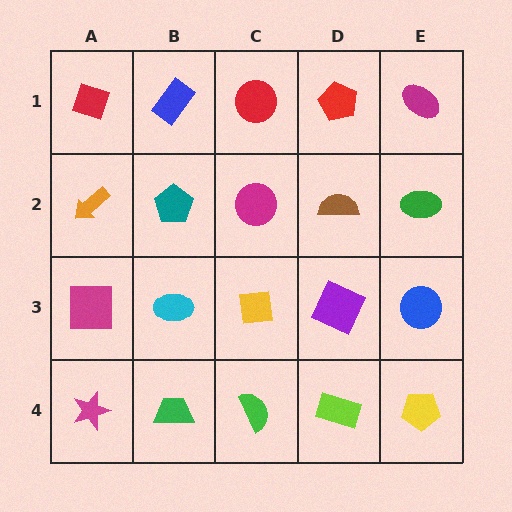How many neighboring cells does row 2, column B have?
4.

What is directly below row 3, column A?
A magenta star.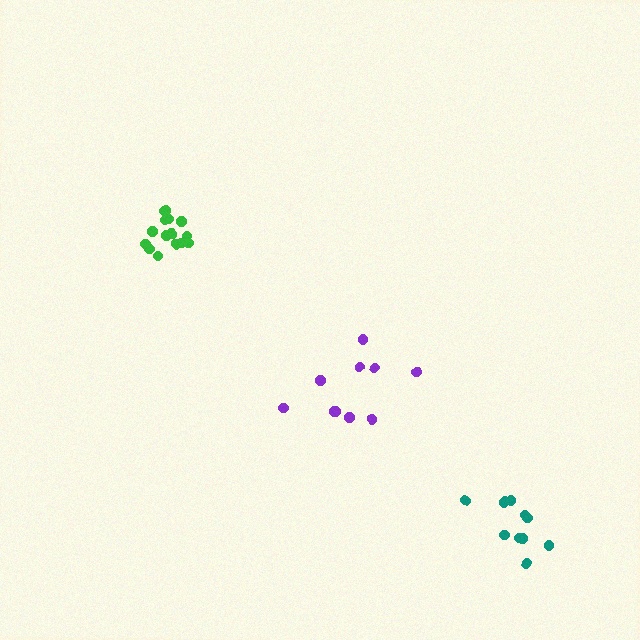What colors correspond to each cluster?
The clusters are colored: green, purple, teal.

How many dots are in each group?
Group 1: 15 dots, Group 2: 10 dots, Group 3: 11 dots (36 total).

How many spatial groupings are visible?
There are 3 spatial groupings.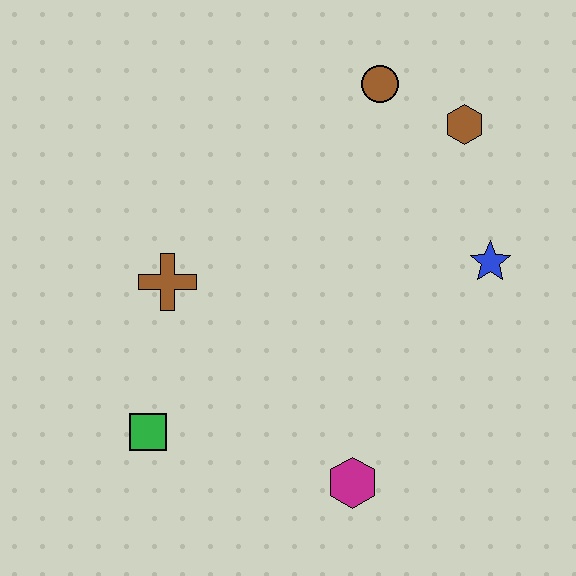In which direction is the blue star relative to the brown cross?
The blue star is to the right of the brown cross.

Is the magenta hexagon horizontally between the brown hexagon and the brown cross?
Yes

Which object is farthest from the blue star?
The green square is farthest from the blue star.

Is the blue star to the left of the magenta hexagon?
No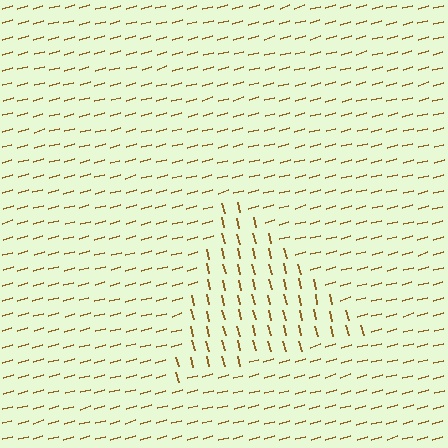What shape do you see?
I see a triangle.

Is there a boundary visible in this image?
Yes, there is a texture boundary formed by a change in line orientation.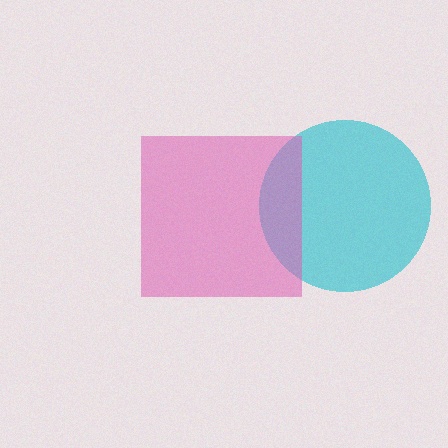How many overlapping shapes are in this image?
There are 2 overlapping shapes in the image.